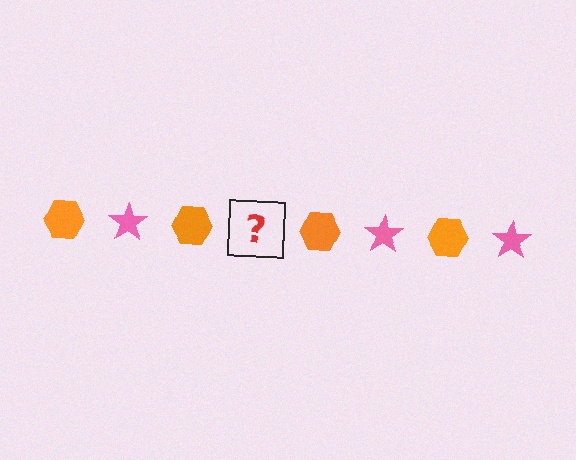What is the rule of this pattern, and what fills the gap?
The rule is that the pattern alternates between orange hexagon and pink star. The gap should be filled with a pink star.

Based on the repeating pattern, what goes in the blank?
The blank should be a pink star.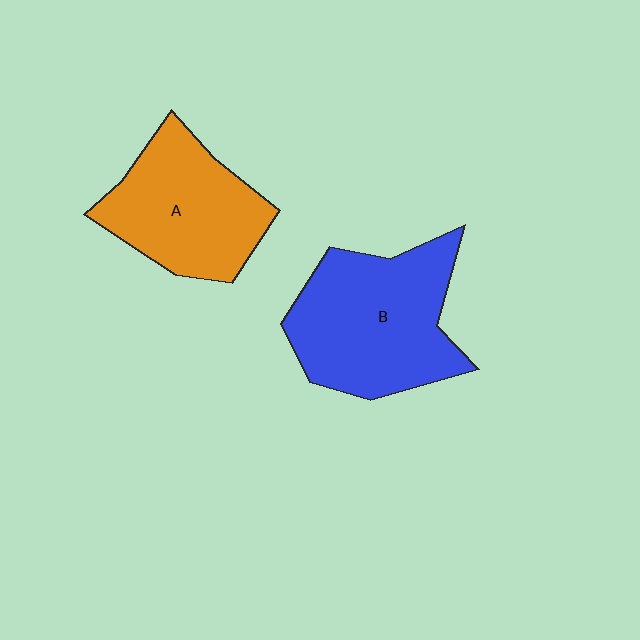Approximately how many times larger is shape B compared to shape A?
Approximately 1.2 times.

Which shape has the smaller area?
Shape A (orange).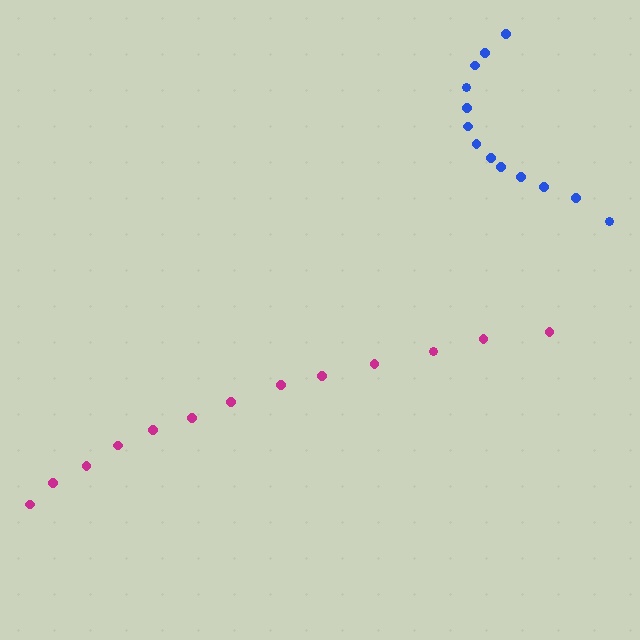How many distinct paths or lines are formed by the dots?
There are 2 distinct paths.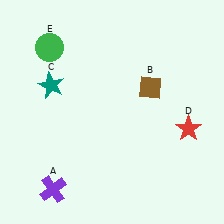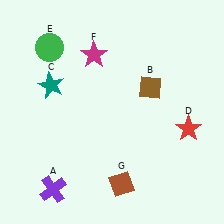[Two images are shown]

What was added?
A magenta star (F), a brown diamond (G) were added in Image 2.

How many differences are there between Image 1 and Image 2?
There are 2 differences between the two images.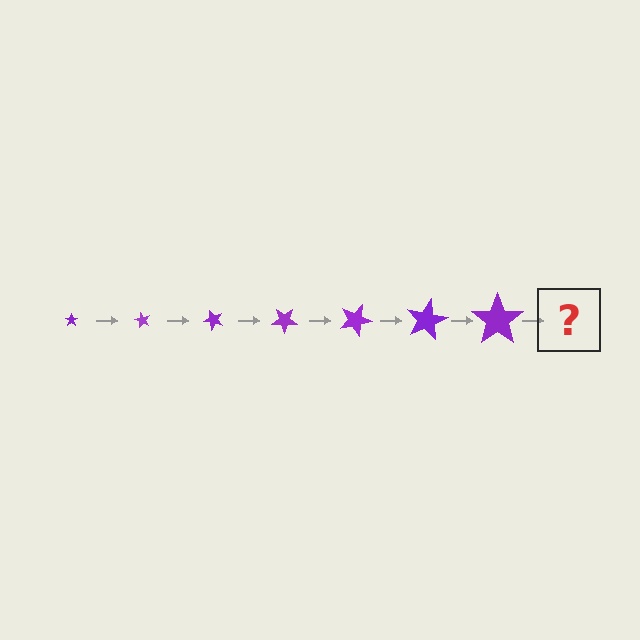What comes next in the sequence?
The next element should be a star, larger than the previous one and rotated 420 degrees from the start.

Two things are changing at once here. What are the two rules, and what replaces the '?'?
The two rules are that the star grows larger each step and it rotates 60 degrees each step. The '?' should be a star, larger than the previous one and rotated 420 degrees from the start.